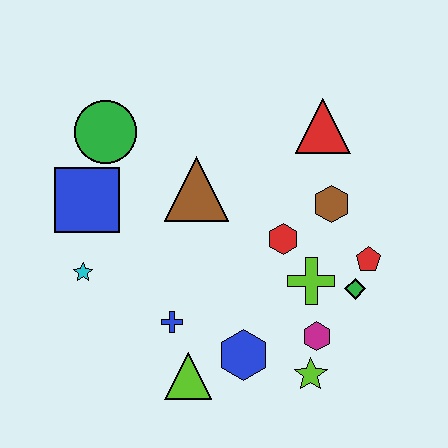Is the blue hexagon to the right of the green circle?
Yes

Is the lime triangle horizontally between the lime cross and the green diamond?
No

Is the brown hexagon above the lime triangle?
Yes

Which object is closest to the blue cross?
The lime triangle is closest to the blue cross.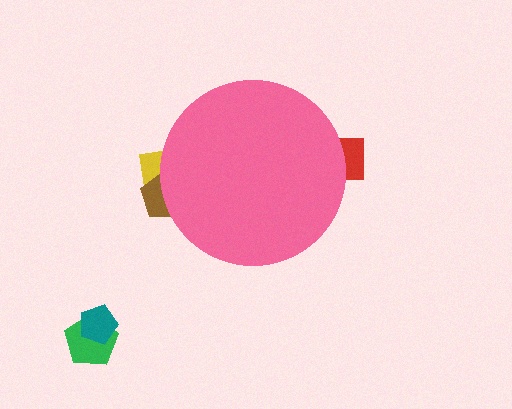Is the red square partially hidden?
Yes, the red square is partially hidden behind the pink circle.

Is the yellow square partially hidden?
Yes, the yellow square is partially hidden behind the pink circle.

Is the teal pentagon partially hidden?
No, the teal pentagon is fully visible.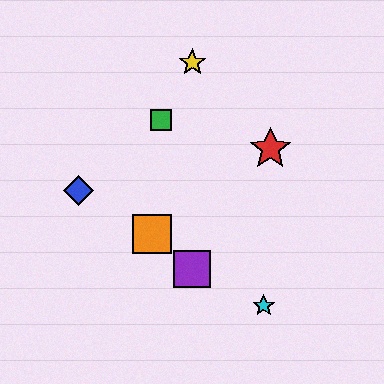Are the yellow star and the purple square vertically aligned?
Yes, both are at x≈192.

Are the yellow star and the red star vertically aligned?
No, the yellow star is at x≈192 and the red star is at x≈270.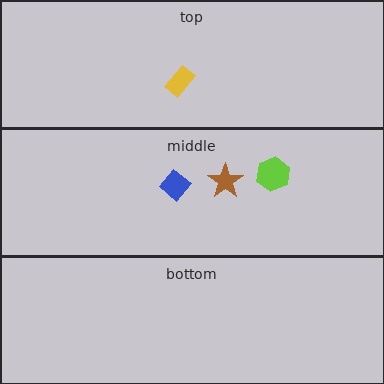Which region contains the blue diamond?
The middle region.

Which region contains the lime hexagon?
The middle region.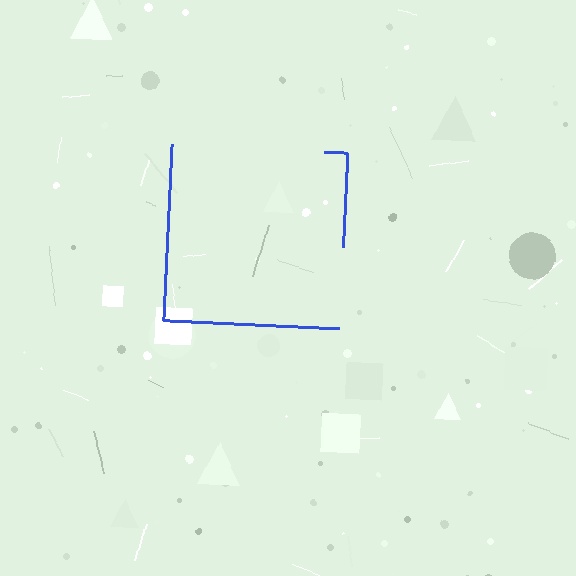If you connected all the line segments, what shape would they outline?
They would outline a square.